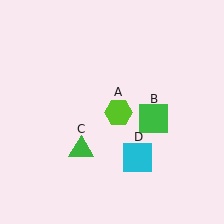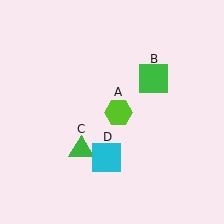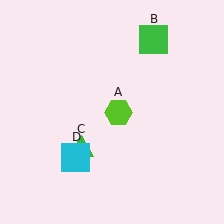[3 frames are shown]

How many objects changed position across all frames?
2 objects changed position: green square (object B), cyan square (object D).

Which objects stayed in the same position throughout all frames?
Lime hexagon (object A) and green triangle (object C) remained stationary.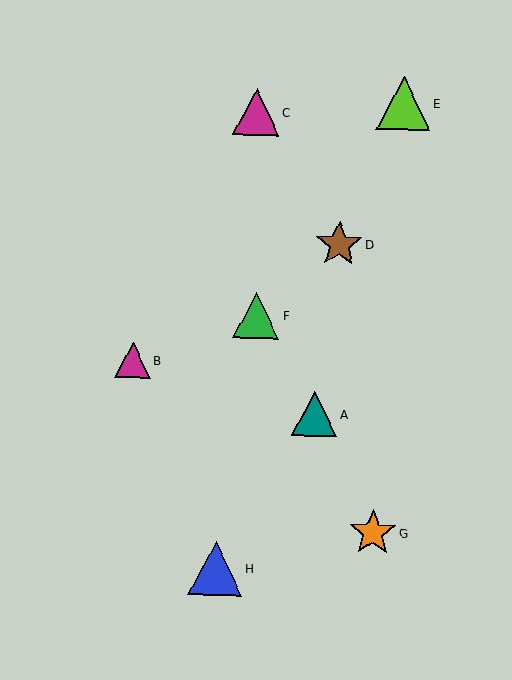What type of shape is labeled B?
Shape B is a magenta triangle.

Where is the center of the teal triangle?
The center of the teal triangle is at (314, 414).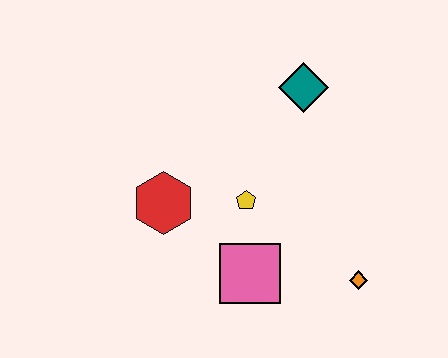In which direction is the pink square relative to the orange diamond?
The pink square is to the left of the orange diamond.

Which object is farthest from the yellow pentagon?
The orange diamond is farthest from the yellow pentagon.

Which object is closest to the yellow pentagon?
The pink square is closest to the yellow pentagon.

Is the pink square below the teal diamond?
Yes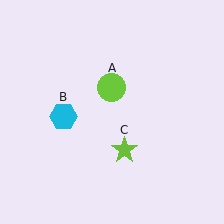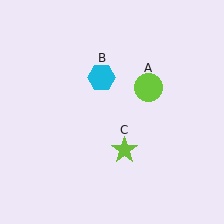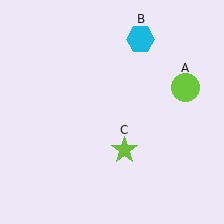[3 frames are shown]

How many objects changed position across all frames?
2 objects changed position: lime circle (object A), cyan hexagon (object B).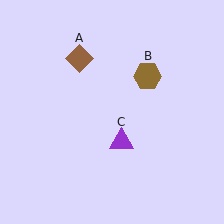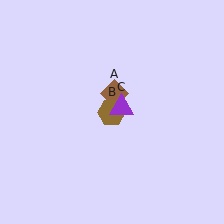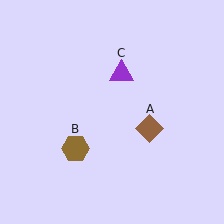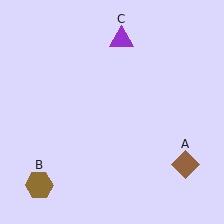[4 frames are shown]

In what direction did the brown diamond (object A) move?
The brown diamond (object A) moved down and to the right.